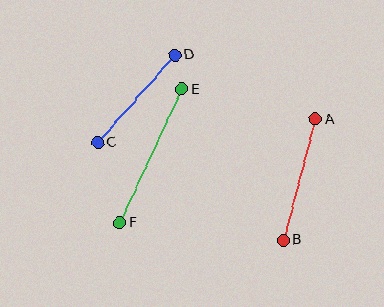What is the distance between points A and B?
The distance is approximately 126 pixels.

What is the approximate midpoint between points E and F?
The midpoint is at approximately (151, 156) pixels.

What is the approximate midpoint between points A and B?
The midpoint is at approximately (299, 180) pixels.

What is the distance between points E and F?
The distance is approximately 147 pixels.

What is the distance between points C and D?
The distance is approximately 117 pixels.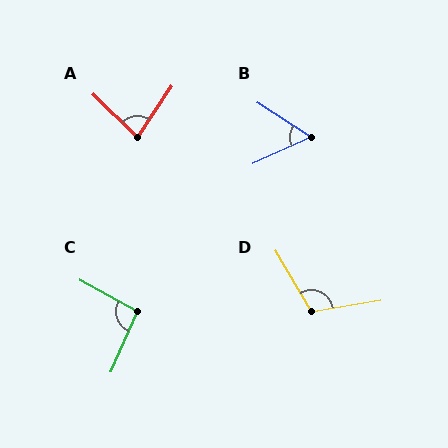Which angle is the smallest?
B, at approximately 57 degrees.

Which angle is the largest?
D, at approximately 111 degrees.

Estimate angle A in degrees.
Approximately 80 degrees.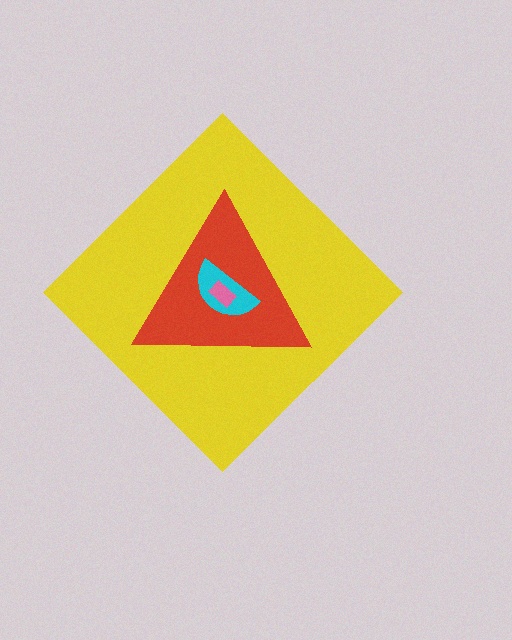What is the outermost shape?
The yellow diamond.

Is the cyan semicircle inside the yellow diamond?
Yes.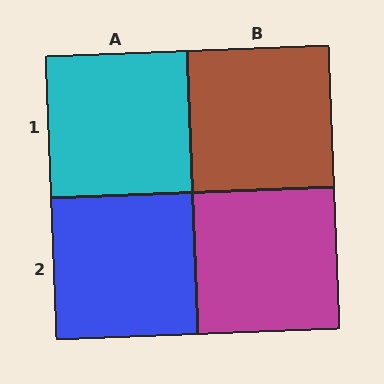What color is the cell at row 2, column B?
Magenta.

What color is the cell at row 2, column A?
Blue.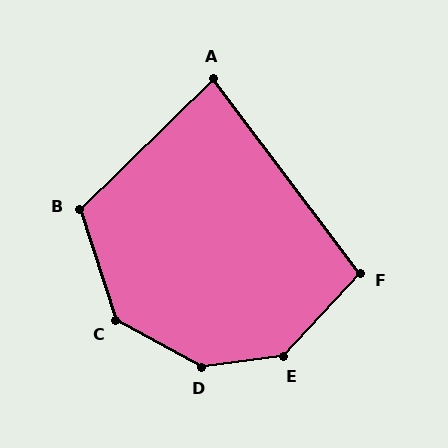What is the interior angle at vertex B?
Approximately 116 degrees (obtuse).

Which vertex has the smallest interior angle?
A, at approximately 83 degrees.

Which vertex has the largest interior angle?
D, at approximately 144 degrees.